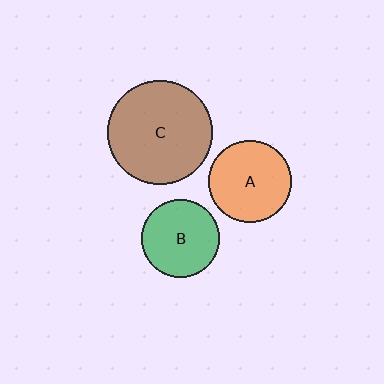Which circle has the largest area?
Circle C (brown).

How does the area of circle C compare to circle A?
Approximately 1.6 times.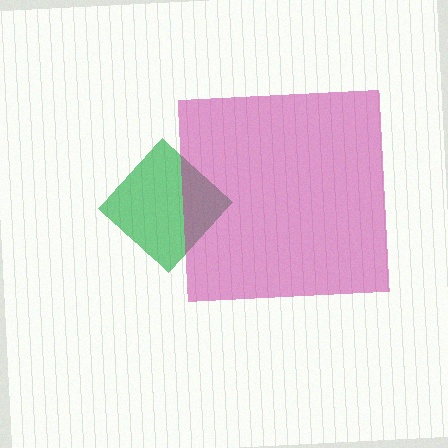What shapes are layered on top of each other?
The layered shapes are: a green diamond, a magenta square.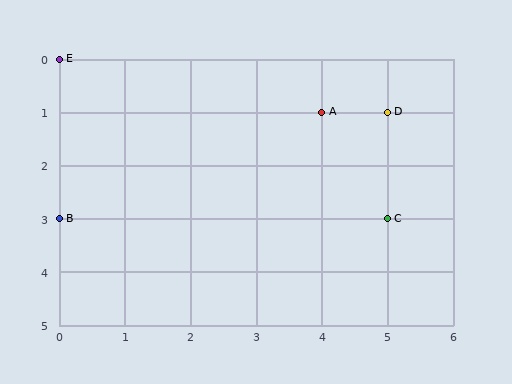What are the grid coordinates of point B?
Point B is at grid coordinates (0, 3).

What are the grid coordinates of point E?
Point E is at grid coordinates (0, 0).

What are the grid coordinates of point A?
Point A is at grid coordinates (4, 1).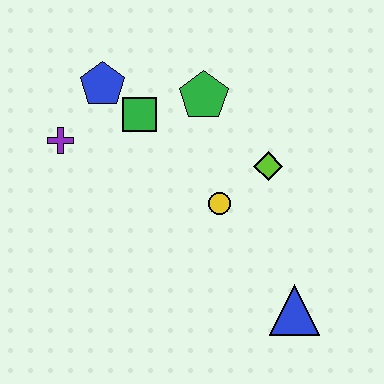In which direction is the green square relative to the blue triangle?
The green square is above the blue triangle.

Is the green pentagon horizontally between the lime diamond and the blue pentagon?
Yes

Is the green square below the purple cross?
No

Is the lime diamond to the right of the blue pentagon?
Yes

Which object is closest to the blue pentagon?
The green square is closest to the blue pentagon.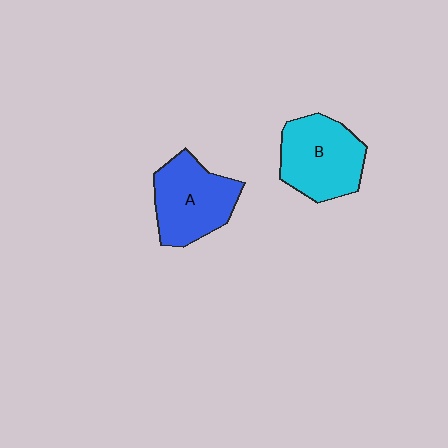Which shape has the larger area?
Shape B (cyan).